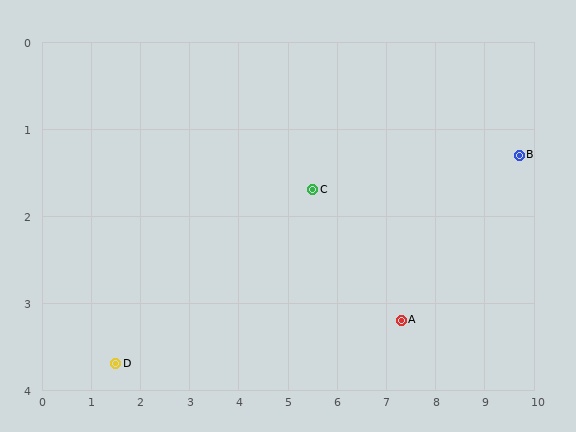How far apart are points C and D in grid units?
Points C and D are about 4.5 grid units apart.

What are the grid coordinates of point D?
Point D is at approximately (1.5, 3.7).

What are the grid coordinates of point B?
Point B is at approximately (9.7, 1.3).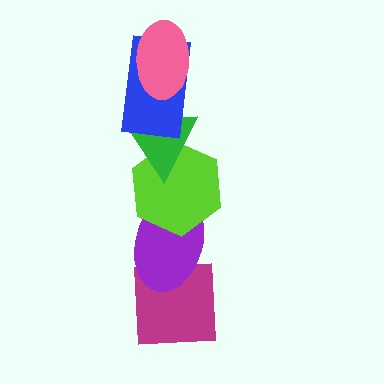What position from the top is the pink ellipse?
The pink ellipse is 1st from the top.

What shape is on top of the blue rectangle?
The pink ellipse is on top of the blue rectangle.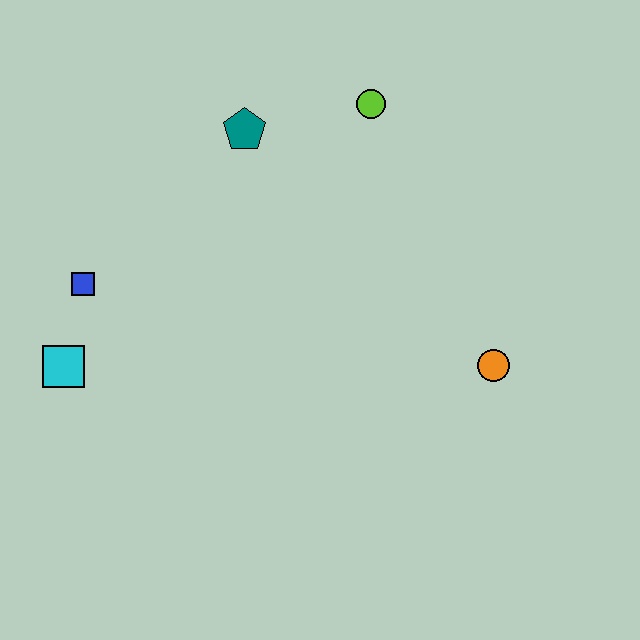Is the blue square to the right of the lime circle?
No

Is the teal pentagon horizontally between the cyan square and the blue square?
No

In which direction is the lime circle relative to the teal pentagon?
The lime circle is to the right of the teal pentagon.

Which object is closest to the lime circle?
The teal pentagon is closest to the lime circle.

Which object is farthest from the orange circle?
The cyan square is farthest from the orange circle.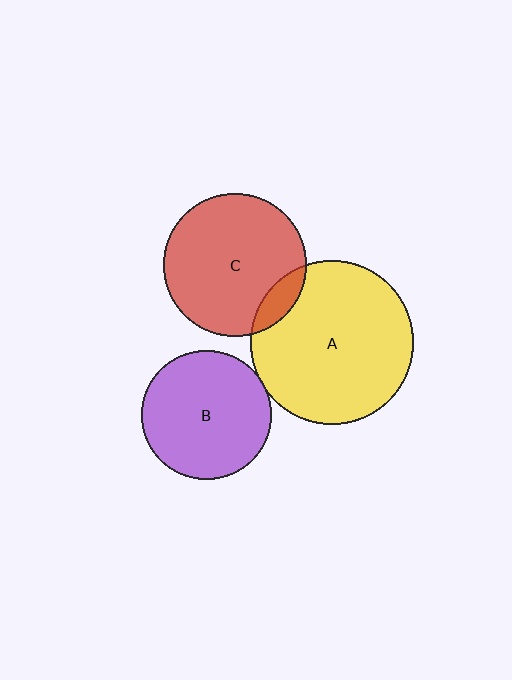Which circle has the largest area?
Circle A (yellow).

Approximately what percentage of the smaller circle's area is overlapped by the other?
Approximately 10%.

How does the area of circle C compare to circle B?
Approximately 1.2 times.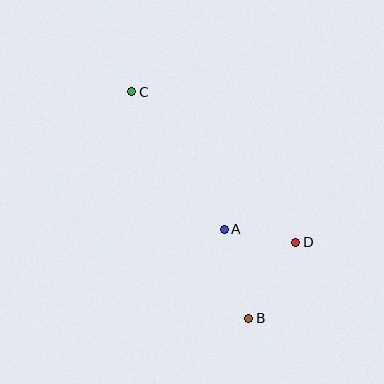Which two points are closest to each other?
Points A and D are closest to each other.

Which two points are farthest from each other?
Points B and C are farthest from each other.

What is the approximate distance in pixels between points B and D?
The distance between B and D is approximately 89 pixels.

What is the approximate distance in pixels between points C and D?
The distance between C and D is approximately 222 pixels.